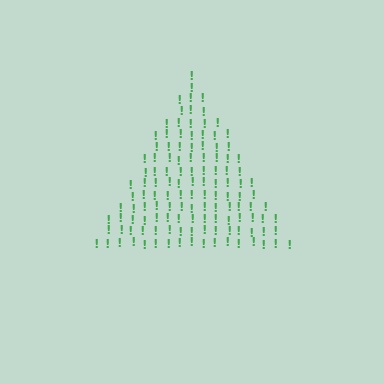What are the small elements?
The small elements are exclamation marks.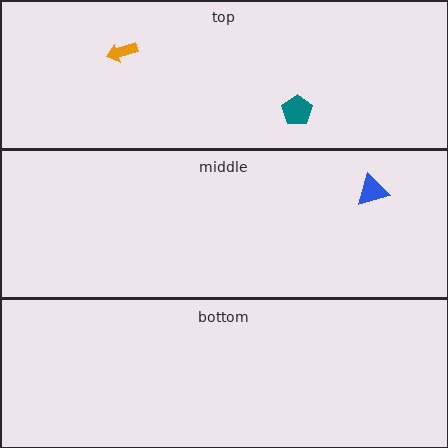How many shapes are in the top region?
2.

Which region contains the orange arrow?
The top region.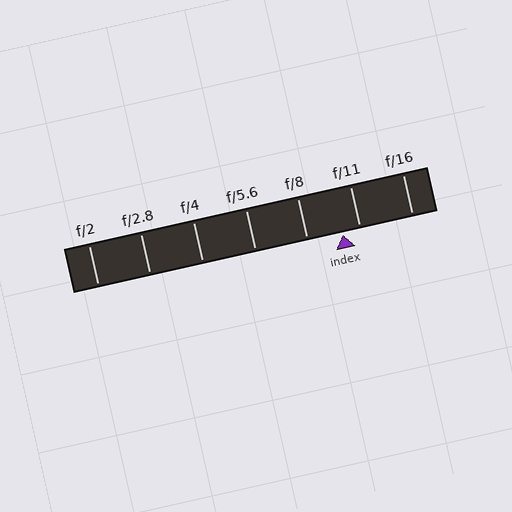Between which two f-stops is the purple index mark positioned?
The index mark is between f/8 and f/11.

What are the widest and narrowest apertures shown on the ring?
The widest aperture shown is f/2 and the narrowest is f/16.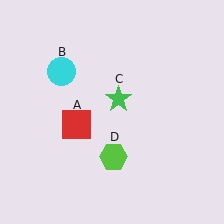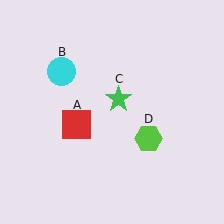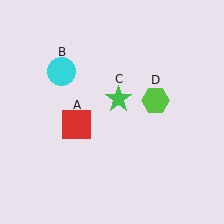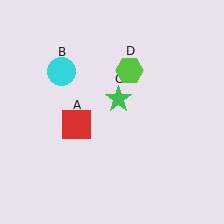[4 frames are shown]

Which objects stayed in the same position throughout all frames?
Red square (object A) and cyan circle (object B) and green star (object C) remained stationary.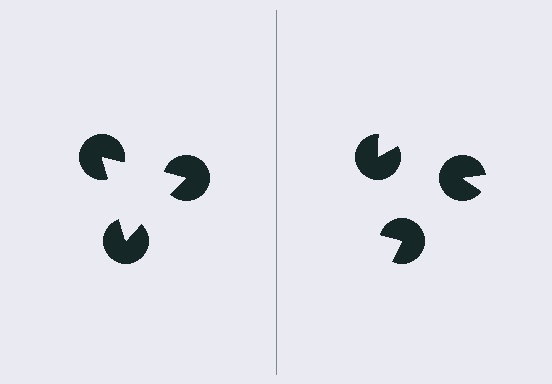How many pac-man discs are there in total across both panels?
6 — 3 on each side.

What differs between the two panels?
The pac-man discs are positioned identically on both sides; only the wedge orientations differ. On the left they align to a triangle; on the right they are misaligned.